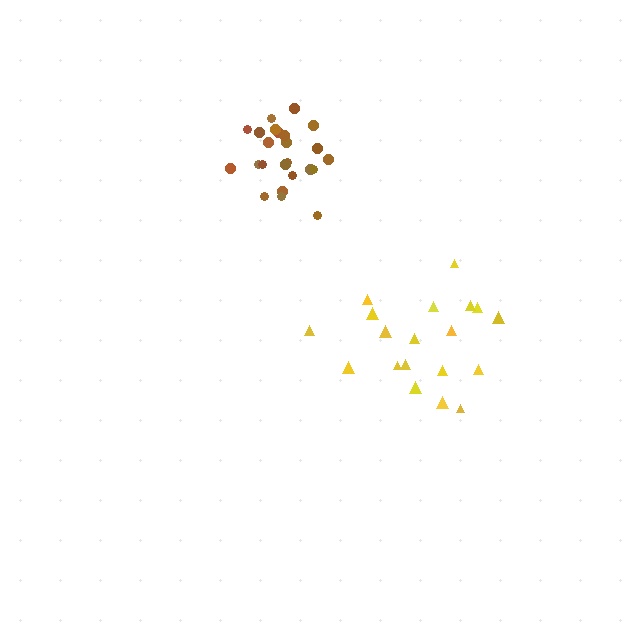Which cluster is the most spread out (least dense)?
Yellow.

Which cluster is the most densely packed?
Brown.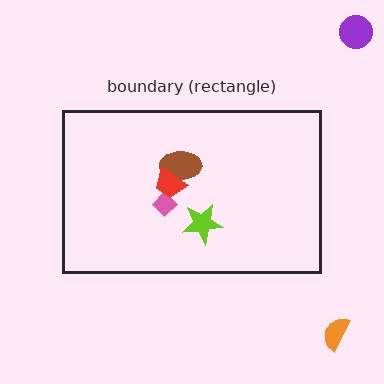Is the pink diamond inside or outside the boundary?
Inside.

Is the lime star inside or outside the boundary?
Inside.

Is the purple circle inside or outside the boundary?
Outside.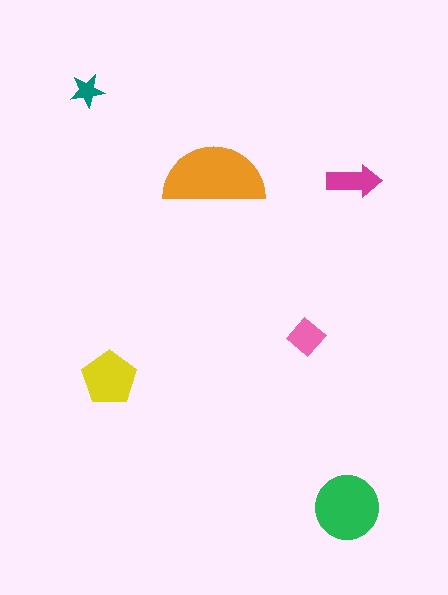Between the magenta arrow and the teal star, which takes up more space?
The magenta arrow.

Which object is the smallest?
The teal star.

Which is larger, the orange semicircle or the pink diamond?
The orange semicircle.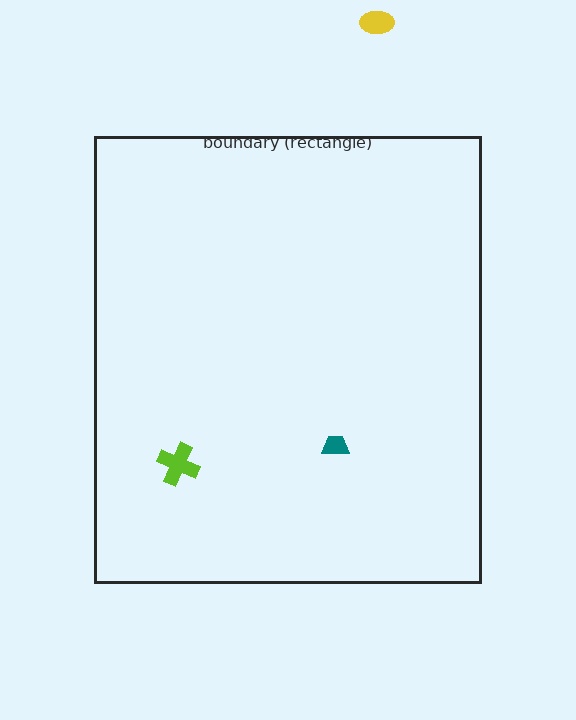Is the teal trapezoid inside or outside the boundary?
Inside.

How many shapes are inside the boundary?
2 inside, 1 outside.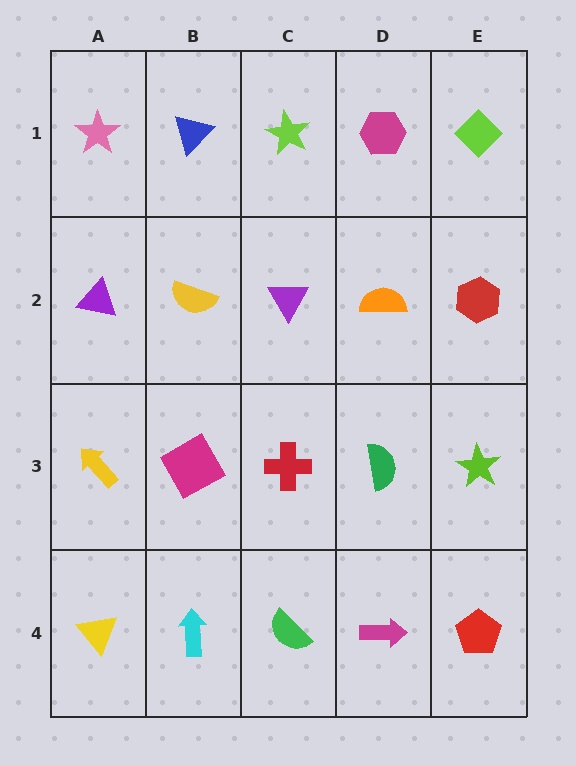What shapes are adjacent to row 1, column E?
A red hexagon (row 2, column E), a magenta hexagon (row 1, column D).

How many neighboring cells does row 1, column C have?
3.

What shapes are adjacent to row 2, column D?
A magenta hexagon (row 1, column D), a green semicircle (row 3, column D), a purple triangle (row 2, column C), a red hexagon (row 2, column E).